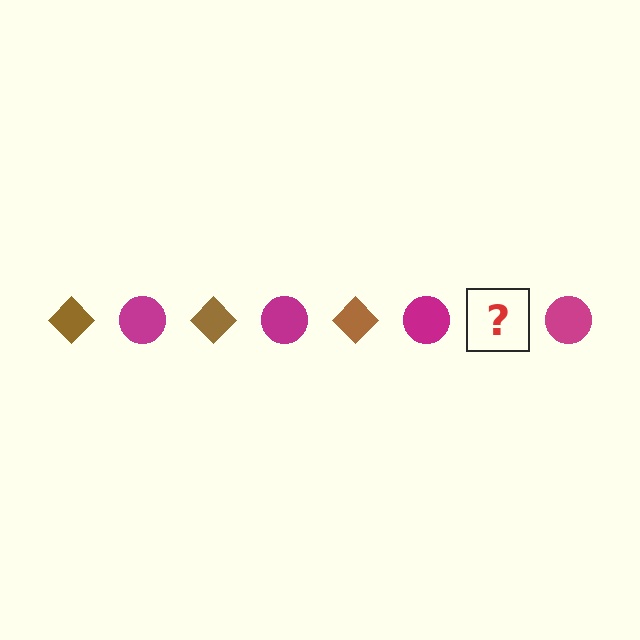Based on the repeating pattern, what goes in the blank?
The blank should be a brown diamond.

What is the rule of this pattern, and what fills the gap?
The rule is that the pattern alternates between brown diamond and magenta circle. The gap should be filled with a brown diamond.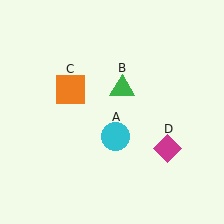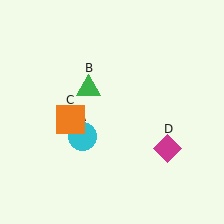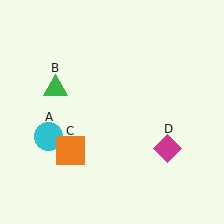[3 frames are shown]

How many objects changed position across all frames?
3 objects changed position: cyan circle (object A), green triangle (object B), orange square (object C).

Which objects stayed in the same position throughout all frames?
Magenta diamond (object D) remained stationary.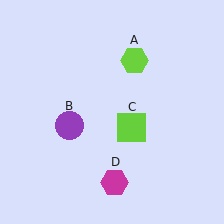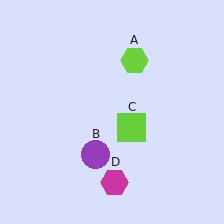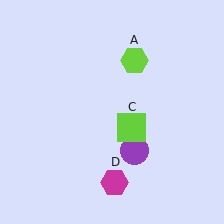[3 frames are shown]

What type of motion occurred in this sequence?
The purple circle (object B) rotated counterclockwise around the center of the scene.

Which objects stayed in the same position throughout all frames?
Lime hexagon (object A) and lime square (object C) and magenta hexagon (object D) remained stationary.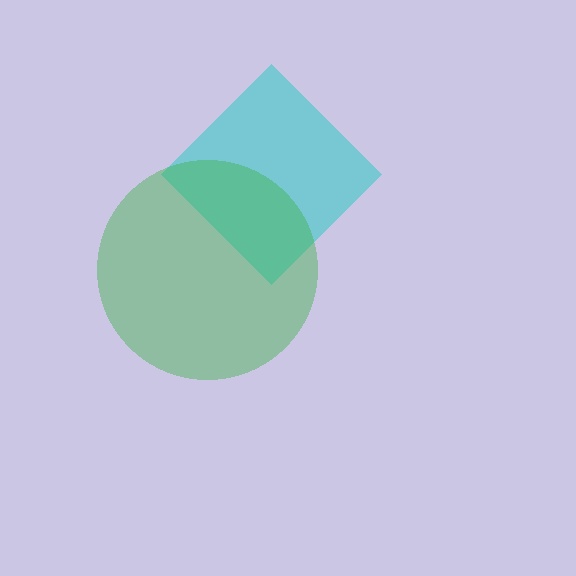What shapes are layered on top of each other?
The layered shapes are: a cyan diamond, a green circle.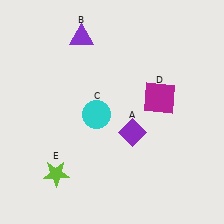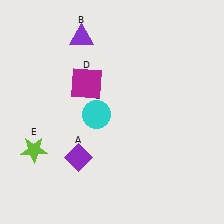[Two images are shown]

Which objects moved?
The objects that moved are: the purple diamond (A), the magenta square (D), the lime star (E).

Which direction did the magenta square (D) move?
The magenta square (D) moved left.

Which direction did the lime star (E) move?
The lime star (E) moved up.